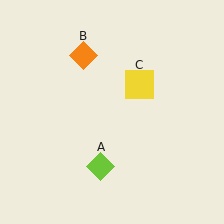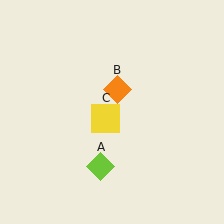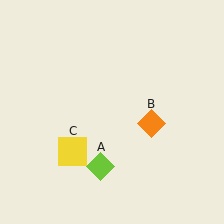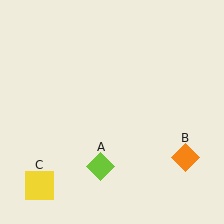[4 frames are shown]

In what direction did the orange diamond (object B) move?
The orange diamond (object B) moved down and to the right.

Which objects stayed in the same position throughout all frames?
Lime diamond (object A) remained stationary.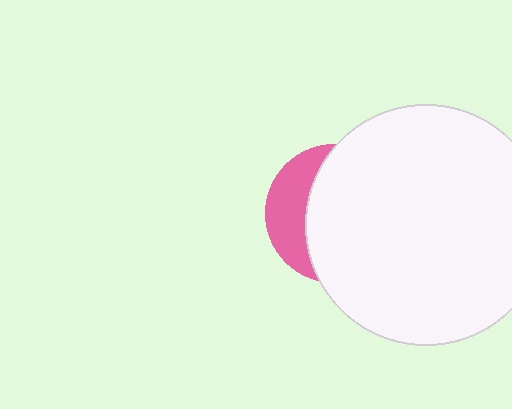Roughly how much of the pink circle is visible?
A small part of it is visible (roughly 30%).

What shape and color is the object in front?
The object in front is a white circle.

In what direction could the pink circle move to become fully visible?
The pink circle could move left. That would shift it out from behind the white circle entirely.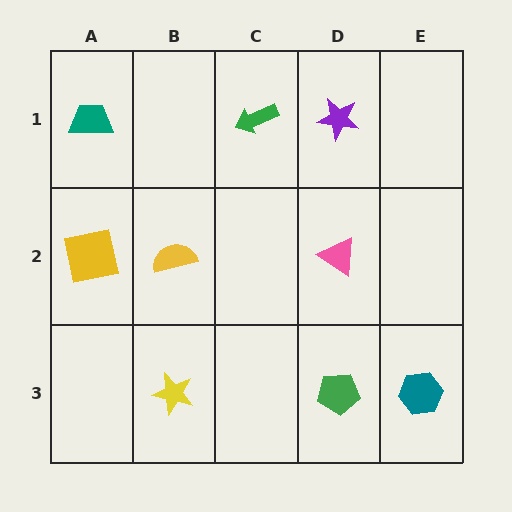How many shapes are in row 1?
3 shapes.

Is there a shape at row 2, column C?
No, that cell is empty.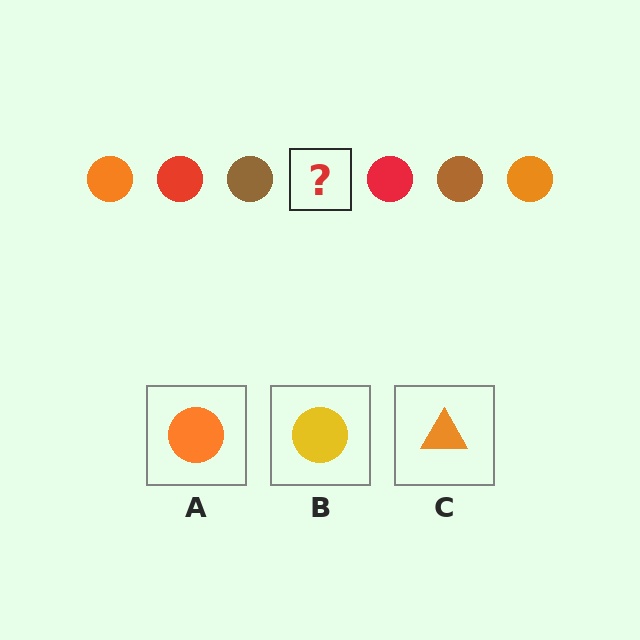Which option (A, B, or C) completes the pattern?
A.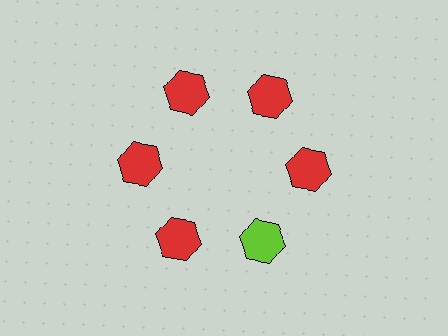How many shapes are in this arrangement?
There are 6 shapes arranged in a ring pattern.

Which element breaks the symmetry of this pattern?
The lime hexagon at roughly the 5 o'clock position breaks the symmetry. All other shapes are red hexagons.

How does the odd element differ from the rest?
It has a different color: lime instead of red.